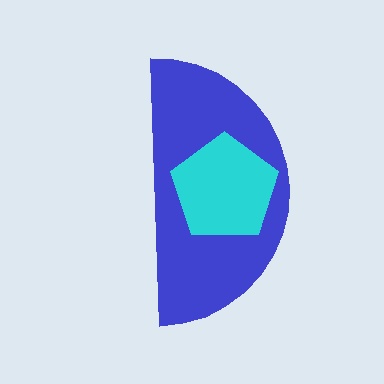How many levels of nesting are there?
2.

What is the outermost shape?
The blue semicircle.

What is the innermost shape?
The cyan pentagon.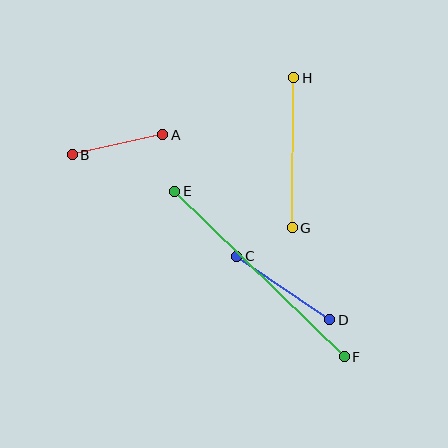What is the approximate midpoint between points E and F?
The midpoint is at approximately (260, 274) pixels.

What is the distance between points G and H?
The distance is approximately 150 pixels.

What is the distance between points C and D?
The distance is approximately 113 pixels.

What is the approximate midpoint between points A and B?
The midpoint is at approximately (118, 145) pixels.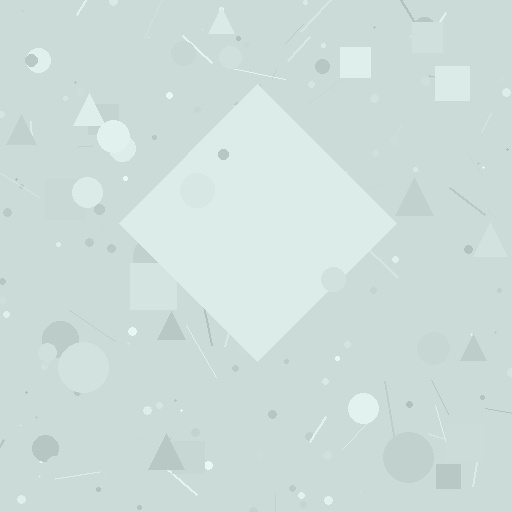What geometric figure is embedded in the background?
A diamond is embedded in the background.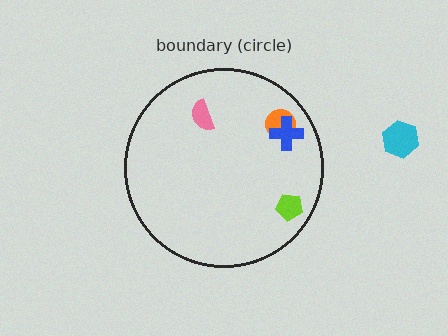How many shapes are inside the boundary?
4 inside, 1 outside.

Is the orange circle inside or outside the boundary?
Inside.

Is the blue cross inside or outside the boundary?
Inside.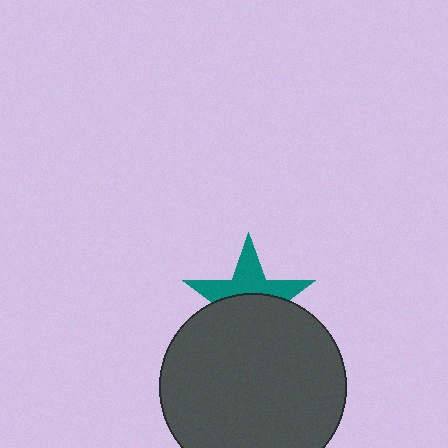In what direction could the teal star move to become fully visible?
The teal star could move up. That would shift it out from behind the dark gray circle entirely.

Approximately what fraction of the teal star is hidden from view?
Roughly 54% of the teal star is hidden behind the dark gray circle.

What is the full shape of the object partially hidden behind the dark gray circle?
The partially hidden object is a teal star.